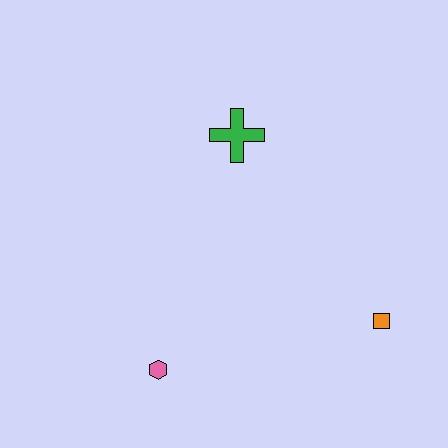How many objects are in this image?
There are 3 objects.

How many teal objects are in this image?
There are no teal objects.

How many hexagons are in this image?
There is 1 hexagon.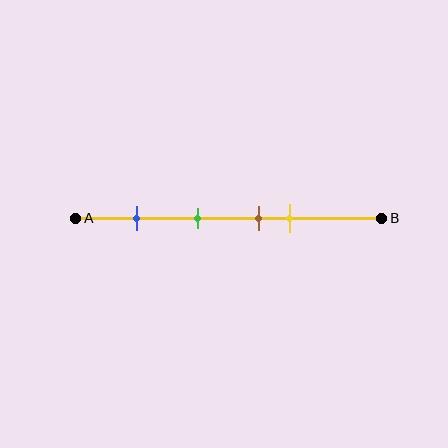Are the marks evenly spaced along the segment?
No, the marks are not evenly spaced.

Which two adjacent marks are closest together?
The brown and yellow marks are the closest adjacent pair.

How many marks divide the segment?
There are 4 marks dividing the segment.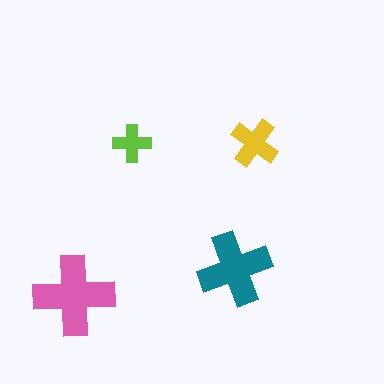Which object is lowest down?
The pink cross is bottommost.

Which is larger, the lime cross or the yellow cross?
The yellow one.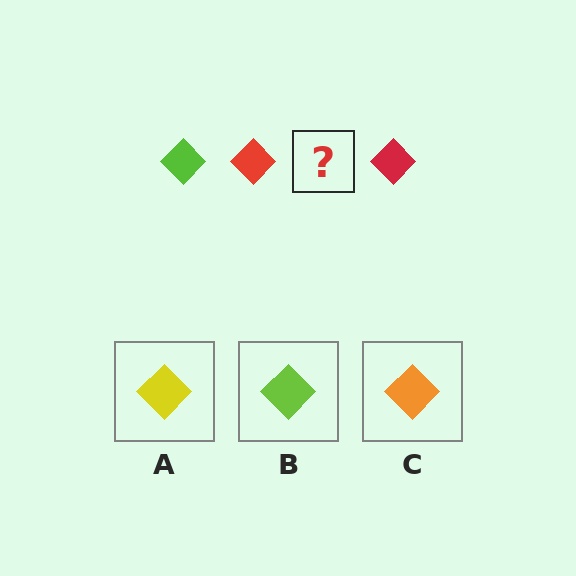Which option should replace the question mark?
Option B.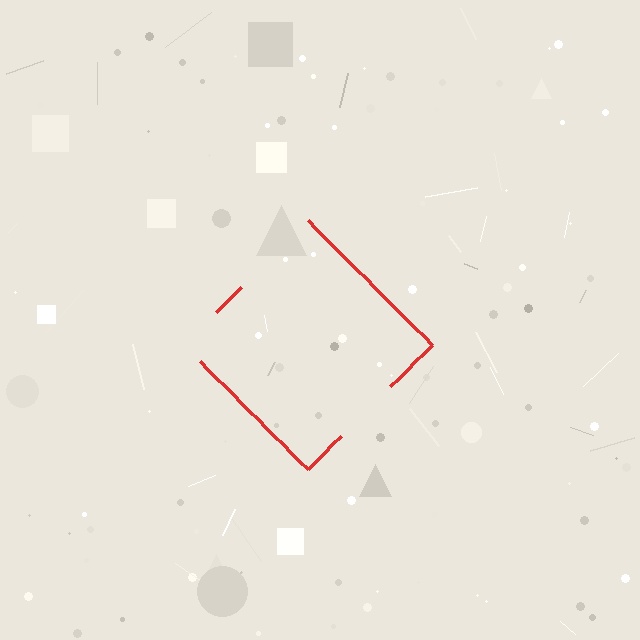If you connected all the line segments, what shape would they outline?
They would outline a diamond.